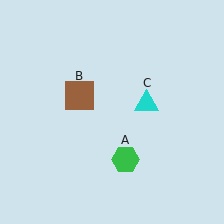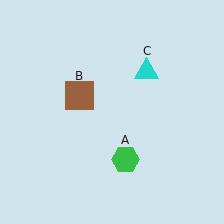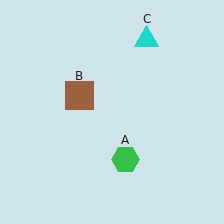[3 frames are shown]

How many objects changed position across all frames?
1 object changed position: cyan triangle (object C).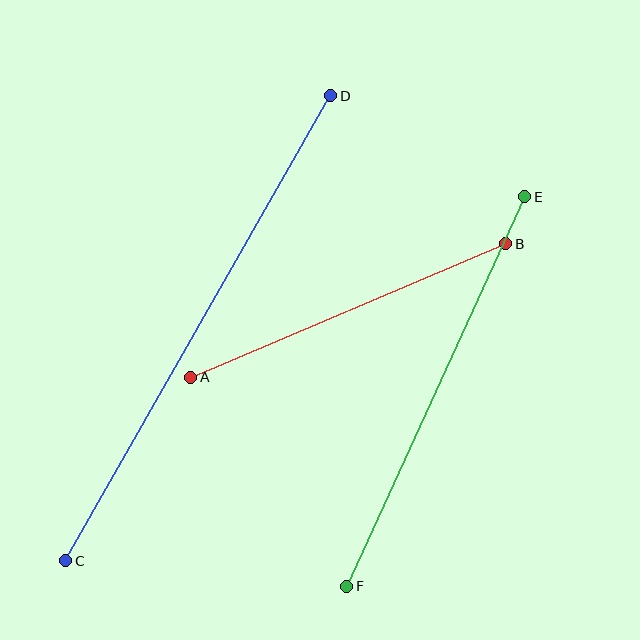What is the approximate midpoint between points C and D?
The midpoint is at approximately (198, 328) pixels.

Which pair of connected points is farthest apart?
Points C and D are farthest apart.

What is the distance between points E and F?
The distance is approximately 428 pixels.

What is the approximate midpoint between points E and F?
The midpoint is at approximately (436, 392) pixels.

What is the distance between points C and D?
The distance is approximately 535 pixels.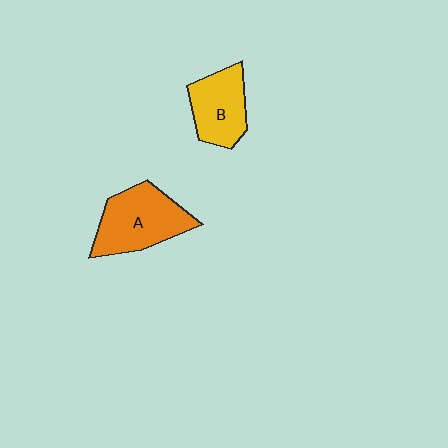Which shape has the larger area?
Shape A (orange).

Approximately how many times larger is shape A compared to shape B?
Approximately 1.3 times.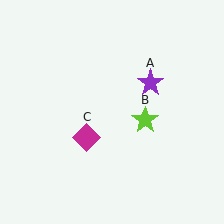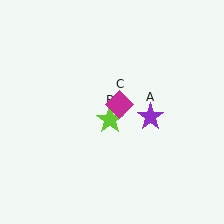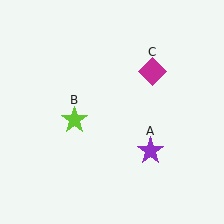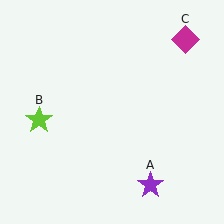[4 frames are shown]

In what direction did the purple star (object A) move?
The purple star (object A) moved down.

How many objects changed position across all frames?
3 objects changed position: purple star (object A), lime star (object B), magenta diamond (object C).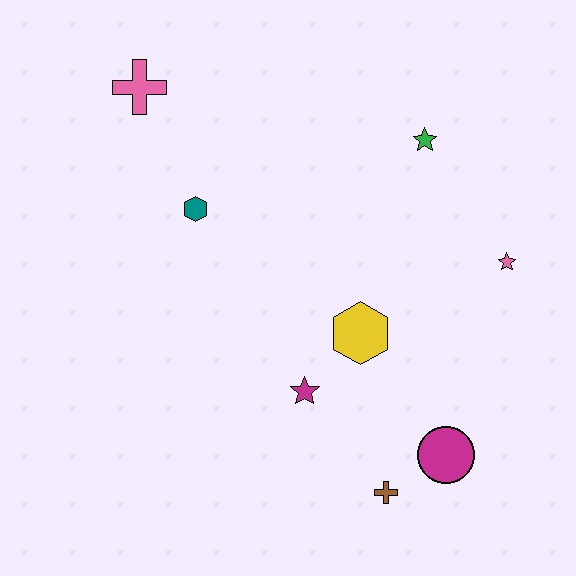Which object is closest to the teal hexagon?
The pink cross is closest to the teal hexagon.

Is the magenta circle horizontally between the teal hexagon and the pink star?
Yes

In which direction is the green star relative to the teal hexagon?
The green star is to the right of the teal hexagon.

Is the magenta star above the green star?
No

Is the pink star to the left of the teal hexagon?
No